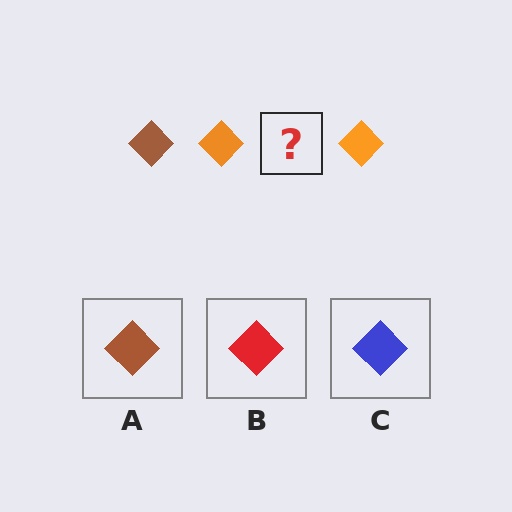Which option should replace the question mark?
Option A.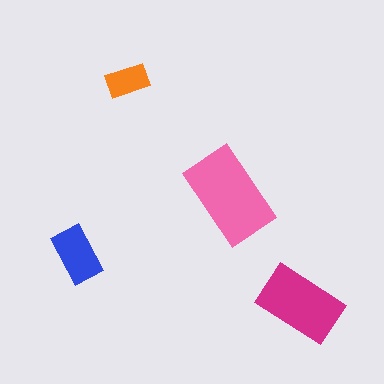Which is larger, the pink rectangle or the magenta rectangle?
The pink one.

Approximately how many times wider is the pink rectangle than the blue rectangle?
About 1.5 times wider.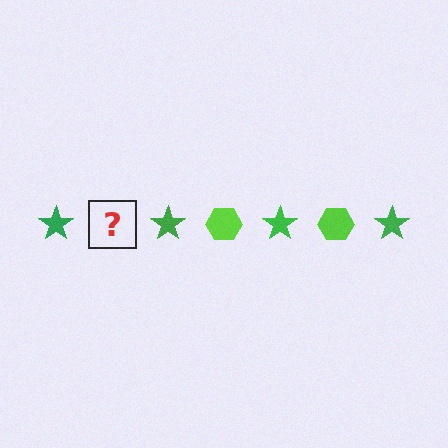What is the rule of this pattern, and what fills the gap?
The rule is that the pattern alternates between green star and lime hexagon. The gap should be filled with a lime hexagon.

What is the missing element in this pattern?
The missing element is a lime hexagon.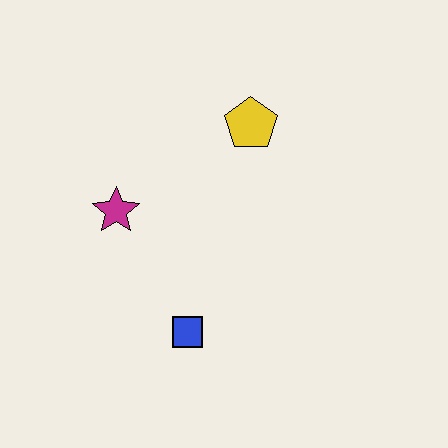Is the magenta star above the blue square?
Yes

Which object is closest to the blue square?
The magenta star is closest to the blue square.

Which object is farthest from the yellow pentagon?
The blue square is farthest from the yellow pentagon.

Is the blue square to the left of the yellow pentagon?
Yes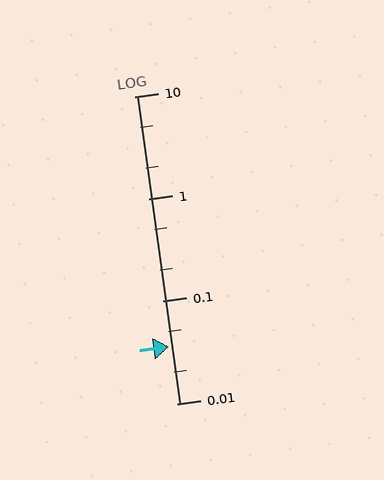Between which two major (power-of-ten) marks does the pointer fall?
The pointer is between 0.01 and 0.1.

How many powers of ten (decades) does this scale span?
The scale spans 3 decades, from 0.01 to 10.